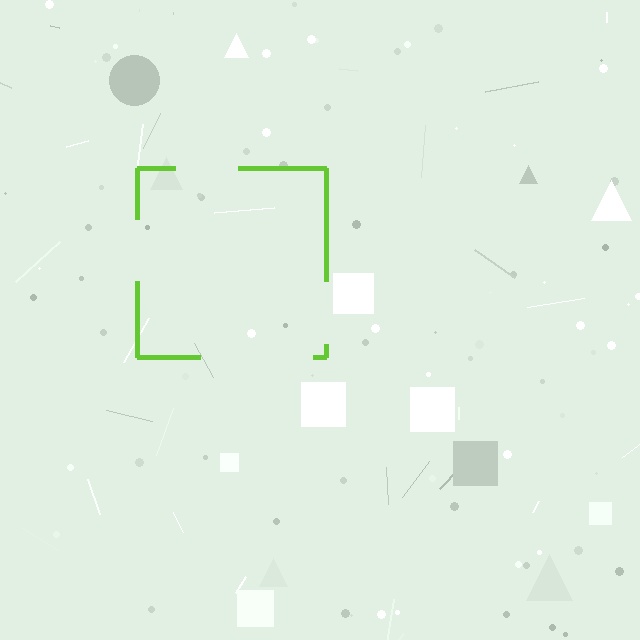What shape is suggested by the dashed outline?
The dashed outline suggests a square.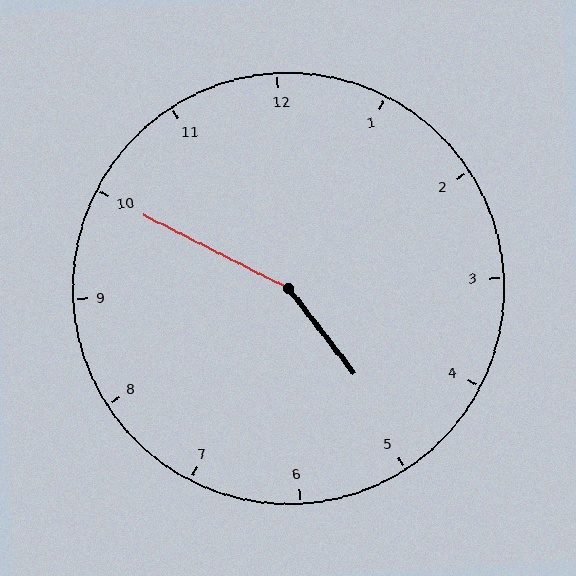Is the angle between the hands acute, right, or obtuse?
It is obtuse.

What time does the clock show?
4:50.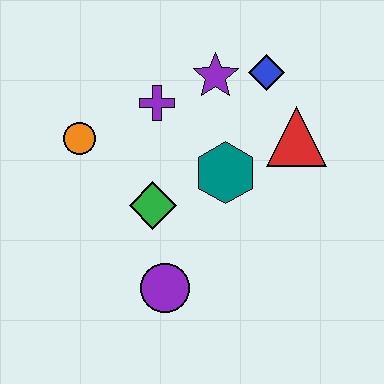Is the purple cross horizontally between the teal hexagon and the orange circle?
Yes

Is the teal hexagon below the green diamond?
No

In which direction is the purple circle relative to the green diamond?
The purple circle is below the green diamond.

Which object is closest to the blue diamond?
The purple star is closest to the blue diamond.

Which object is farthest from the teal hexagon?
The orange circle is farthest from the teal hexagon.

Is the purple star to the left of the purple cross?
No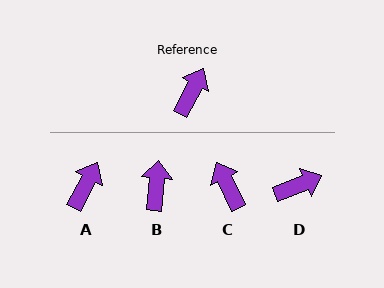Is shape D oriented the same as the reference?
No, it is off by about 40 degrees.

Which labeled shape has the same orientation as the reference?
A.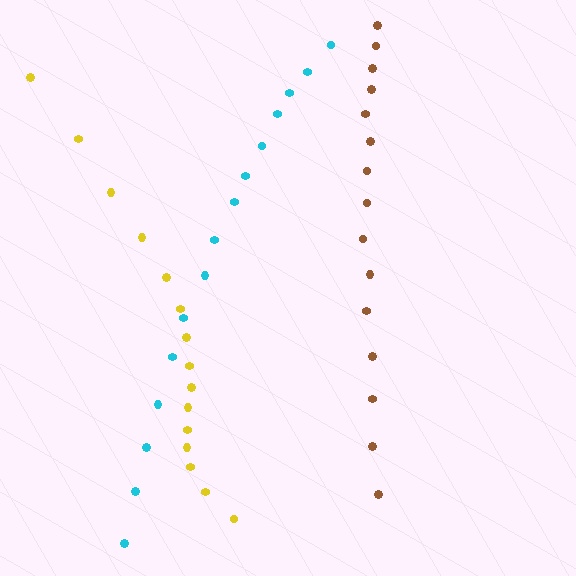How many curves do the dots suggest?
There are 3 distinct paths.